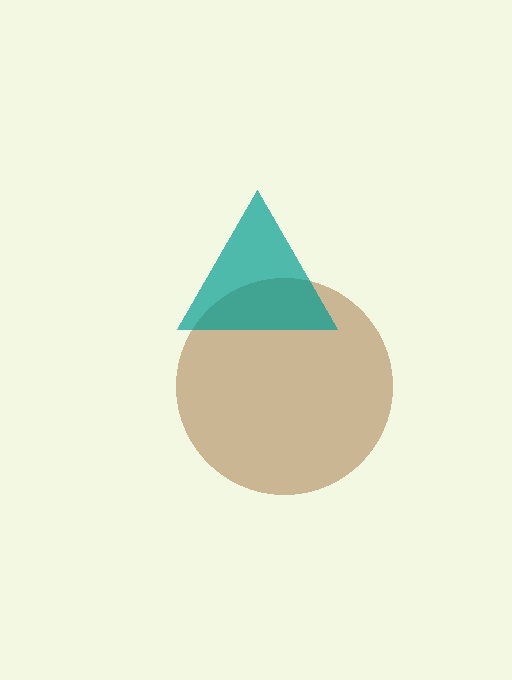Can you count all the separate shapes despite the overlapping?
Yes, there are 2 separate shapes.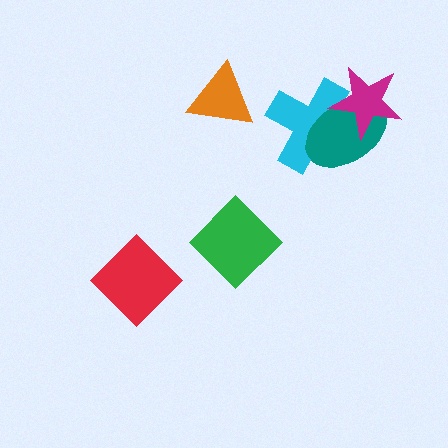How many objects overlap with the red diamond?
0 objects overlap with the red diamond.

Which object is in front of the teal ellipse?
The magenta star is in front of the teal ellipse.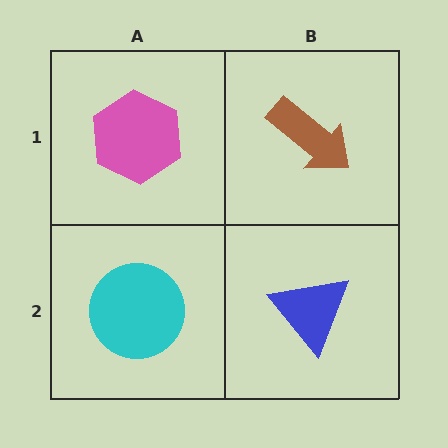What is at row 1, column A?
A pink hexagon.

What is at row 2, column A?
A cyan circle.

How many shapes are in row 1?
2 shapes.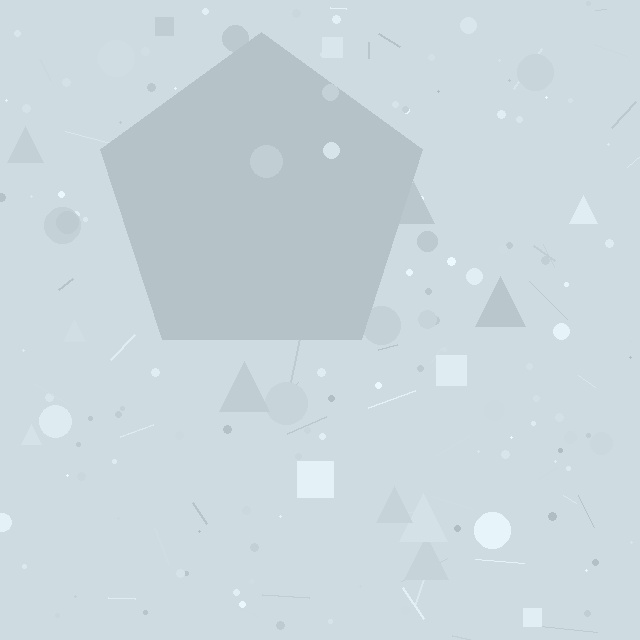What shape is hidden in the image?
A pentagon is hidden in the image.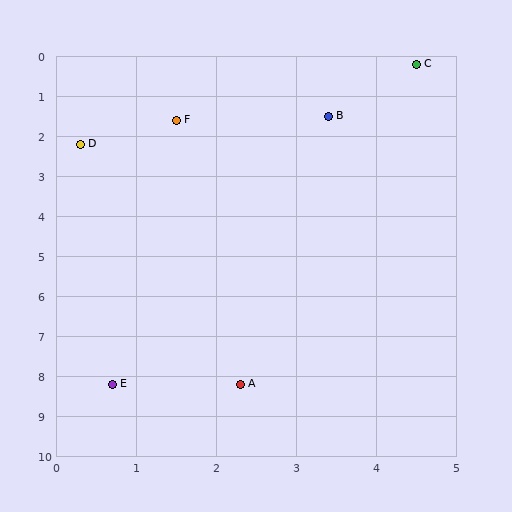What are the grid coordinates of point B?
Point B is at approximately (3.4, 1.5).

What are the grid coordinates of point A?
Point A is at approximately (2.3, 8.2).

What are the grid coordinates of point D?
Point D is at approximately (0.3, 2.2).